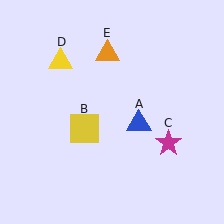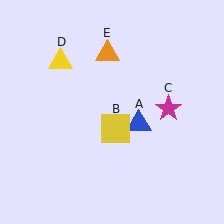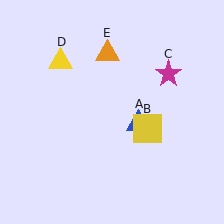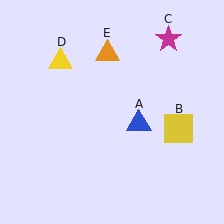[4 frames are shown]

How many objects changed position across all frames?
2 objects changed position: yellow square (object B), magenta star (object C).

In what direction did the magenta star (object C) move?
The magenta star (object C) moved up.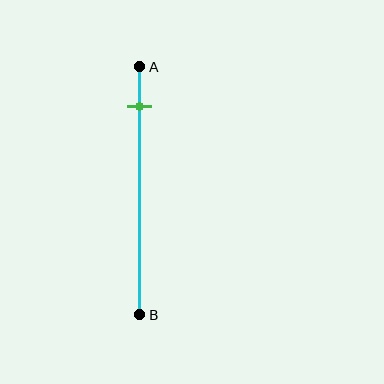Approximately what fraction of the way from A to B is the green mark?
The green mark is approximately 15% of the way from A to B.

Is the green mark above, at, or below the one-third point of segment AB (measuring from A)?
The green mark is above the one-third point of segment AB.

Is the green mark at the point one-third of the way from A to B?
No, the mark is at about 15% from A, not at the 33% one-third point.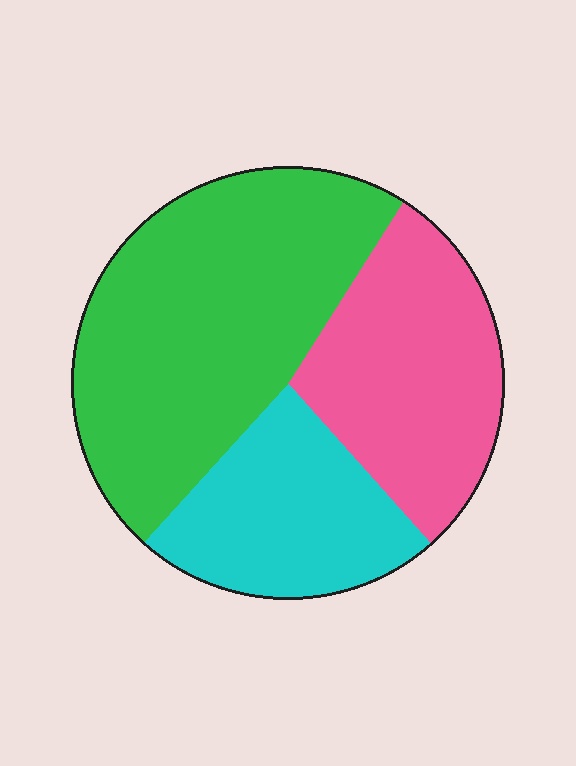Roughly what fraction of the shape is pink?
Pink takes up between a quarter and a half of the shape.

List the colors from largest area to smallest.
From largest to smallest: green, pink, cyan.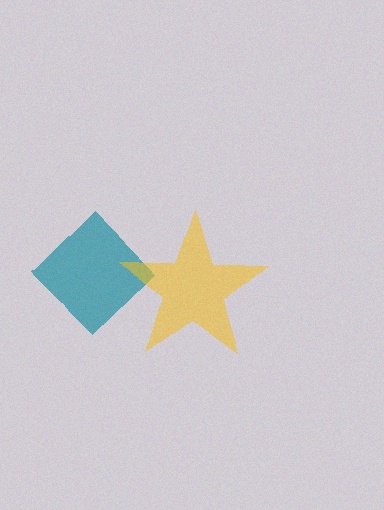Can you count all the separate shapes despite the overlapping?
Yes, there are 2 separate shapes.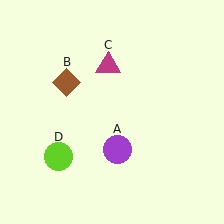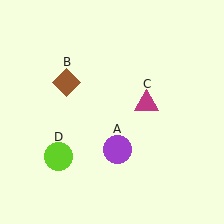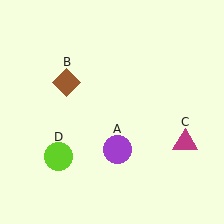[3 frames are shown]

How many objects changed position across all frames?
1 object changed position: magenta triangle (object C).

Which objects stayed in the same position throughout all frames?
Purple circle (object A) and brown diamond (object B) and lime circle (object D) remained stationary.